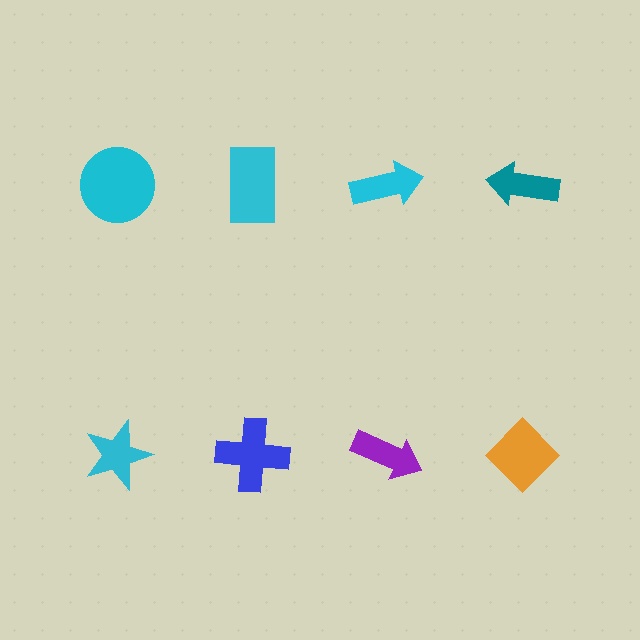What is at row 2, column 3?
A purple arrow.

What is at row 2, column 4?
An orange diamond.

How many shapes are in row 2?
4 shapes.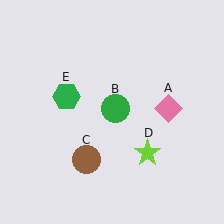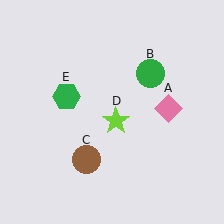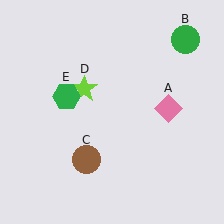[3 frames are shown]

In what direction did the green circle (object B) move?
The green circle (object B) moved up and to the right.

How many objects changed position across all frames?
2 objects changed position: green circle (object B), lime star (object D).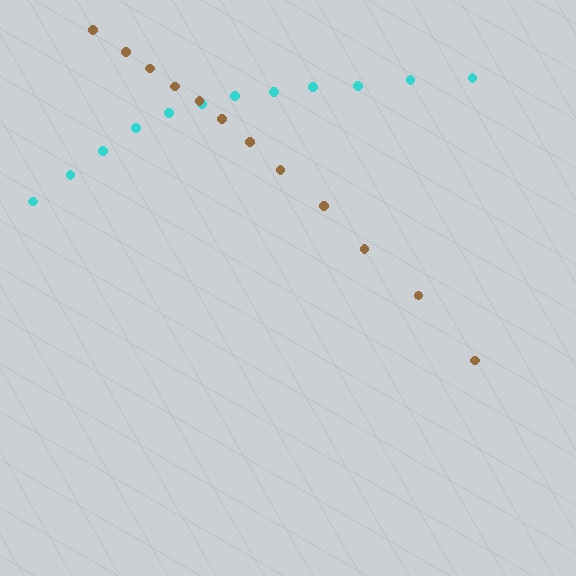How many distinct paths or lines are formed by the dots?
There are 2 distinct paths.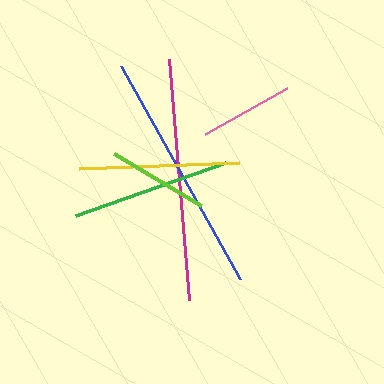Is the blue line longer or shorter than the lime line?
The blue line is longer than the lime line.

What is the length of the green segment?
The green segment is approximately 158 pixels long.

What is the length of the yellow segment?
The yellow segment is approximately 160 pixels long.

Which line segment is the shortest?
The pink line is the shortest at approximately 95 pixels.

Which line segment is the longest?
The blue line is the longest at approximately 244 pixels.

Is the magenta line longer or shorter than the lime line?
The magenta line is longer than the lime line.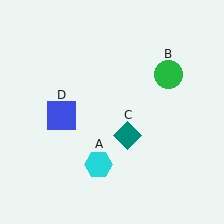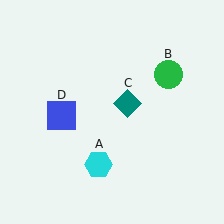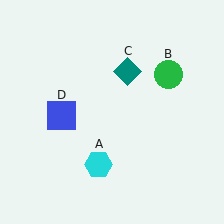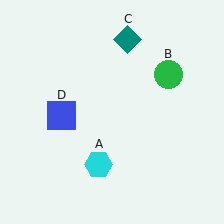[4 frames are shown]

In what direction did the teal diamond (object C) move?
The teal diamond (object C) moved up.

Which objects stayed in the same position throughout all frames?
Cyan hexagon (object A) and green circle (object B) and blue square (object D) remained stationary.